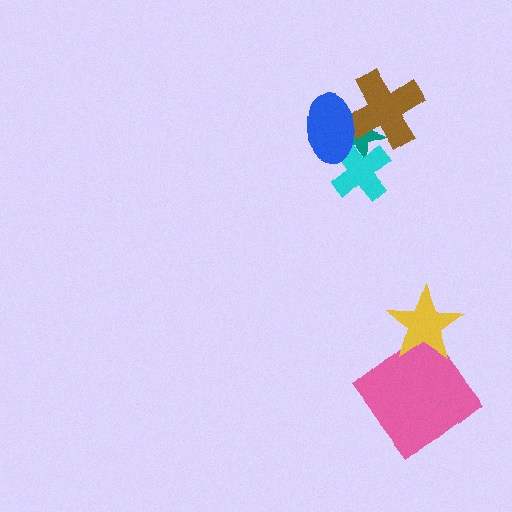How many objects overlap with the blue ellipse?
3 objects overlap with the blue ellipse.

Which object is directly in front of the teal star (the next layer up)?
The brown cross is directly in front of the teal star.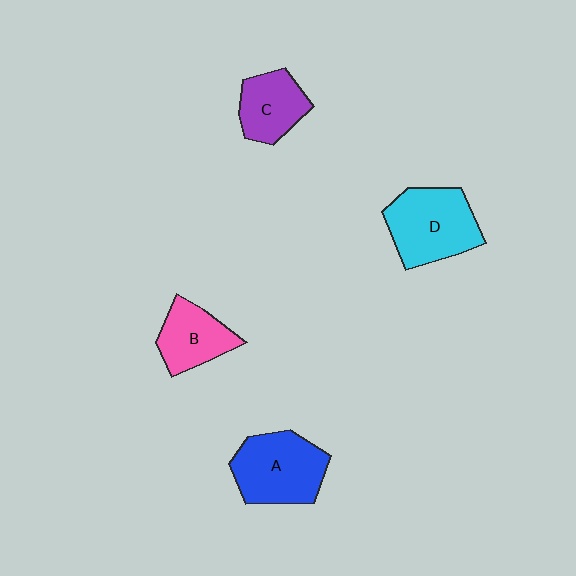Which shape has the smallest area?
Shape C (purple).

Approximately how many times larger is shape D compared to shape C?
Approximately 1.5 times.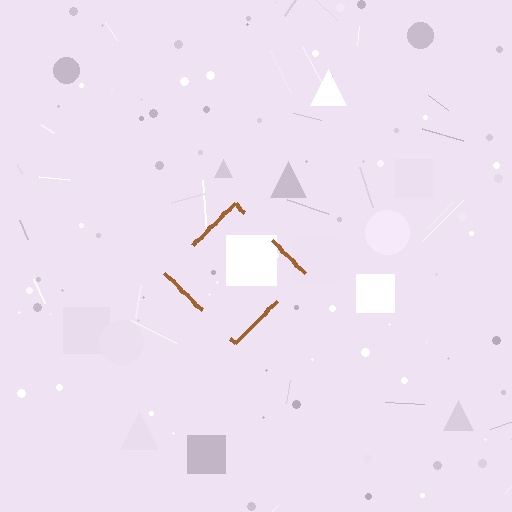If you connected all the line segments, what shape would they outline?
They would outline a diamond.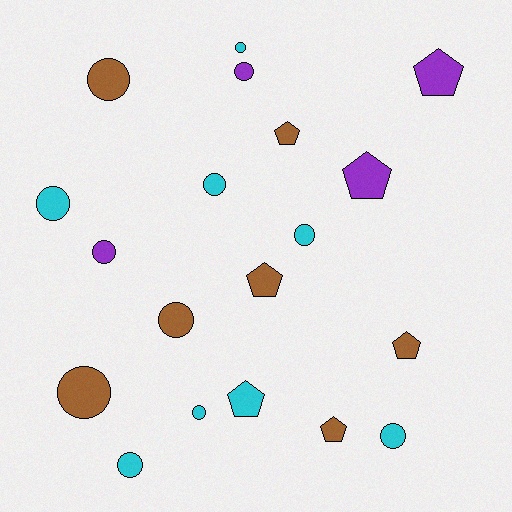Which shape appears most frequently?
Circle, with 12 objects.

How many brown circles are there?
There are 3 brown circles.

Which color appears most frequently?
Cyan, with 8 objects.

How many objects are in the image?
There are 19 objects.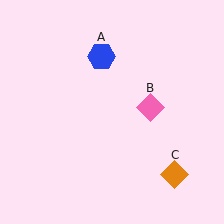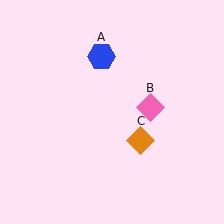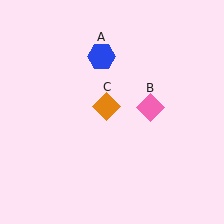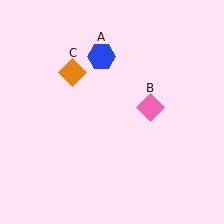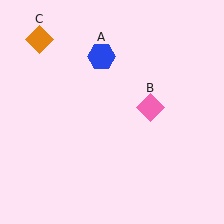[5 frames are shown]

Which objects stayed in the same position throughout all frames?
Blue hexagon (object A) and pink diamond (object B) remained stationary.